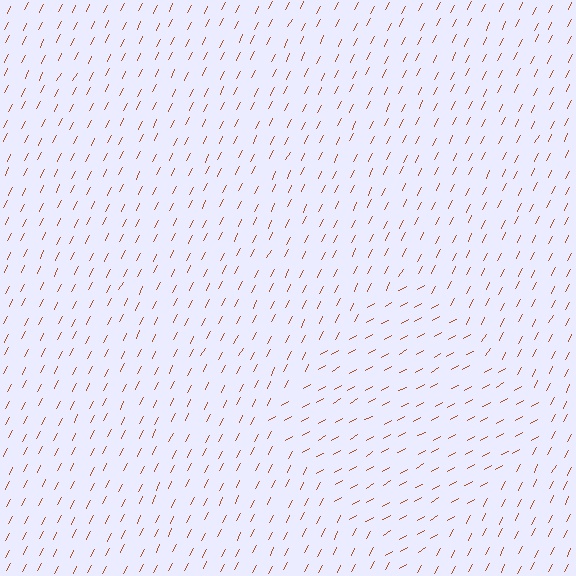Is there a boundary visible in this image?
Yes, there is a texture boundary formed by a change in line orientation.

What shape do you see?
I see a diamond.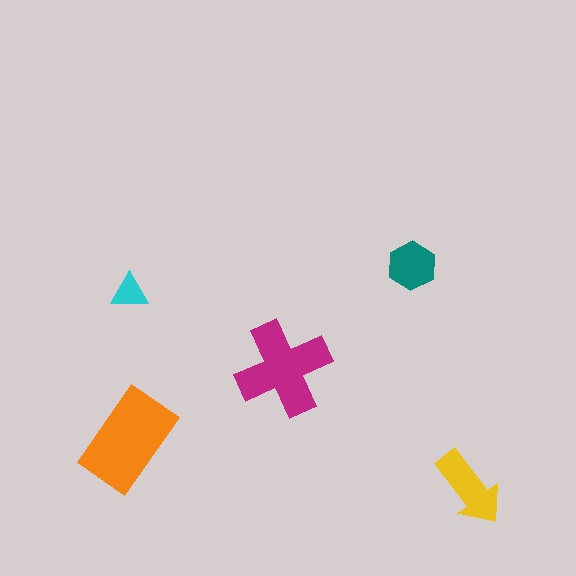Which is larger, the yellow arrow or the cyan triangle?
The yellow arrow.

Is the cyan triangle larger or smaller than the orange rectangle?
Smaller.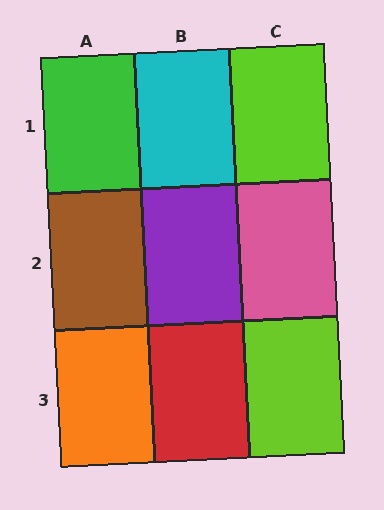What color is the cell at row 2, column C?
Pink.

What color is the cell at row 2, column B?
Purple.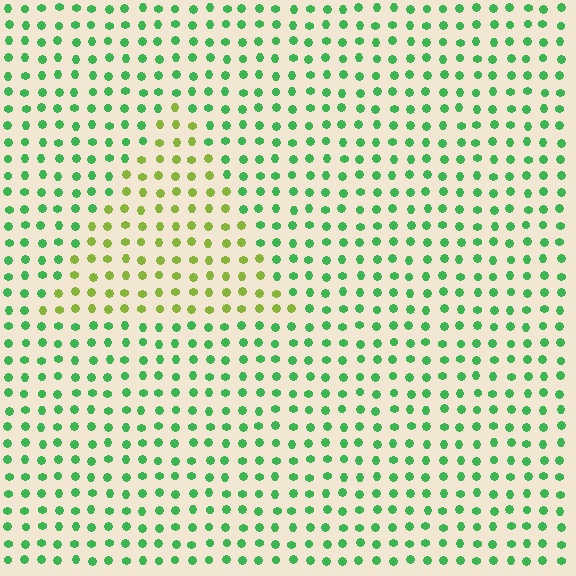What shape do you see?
I see a triangle.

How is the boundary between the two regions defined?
The boundary is defined purely by a slight shift in hue (about 48 degrees). Spacing, size, and orientation are identical on both sides.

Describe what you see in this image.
The image is filled with small green elements in a uniform arrangement. A triangle-shaped region is visible where the elements are tinted to a slightly different hue, forming a subtle color boundary.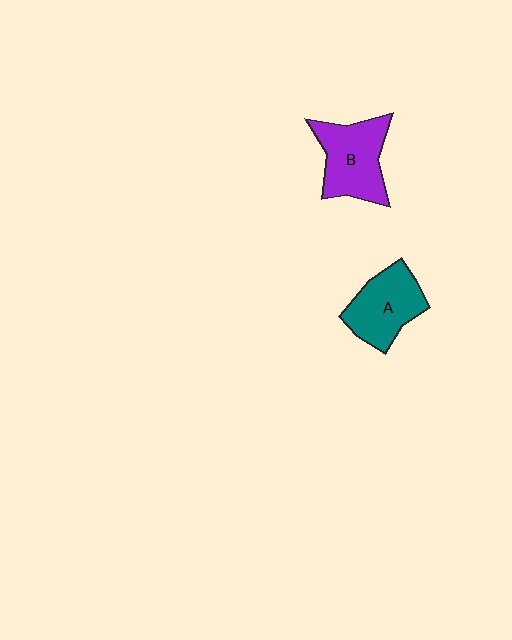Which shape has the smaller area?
Shape A (teal).